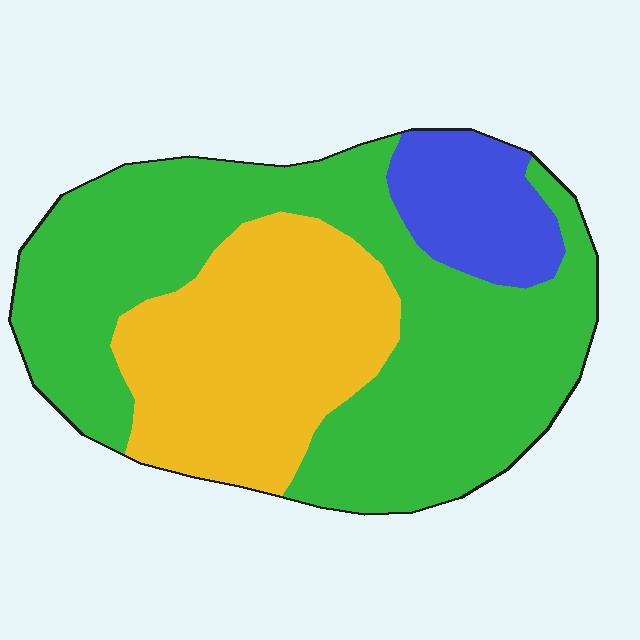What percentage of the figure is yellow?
Yellow covers roughly 30% of the figure.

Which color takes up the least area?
Blue, at roughly 10%.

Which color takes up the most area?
Green, at roughly 55%.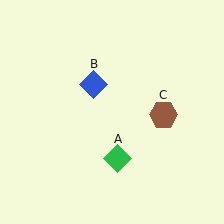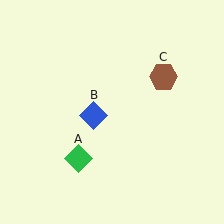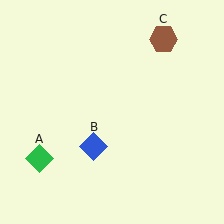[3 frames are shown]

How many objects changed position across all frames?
3 objects changed position: green diamond (object A), blue diamond (object B), brown hexagon (object C).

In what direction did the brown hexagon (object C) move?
The brown hexagon (object C) moved up.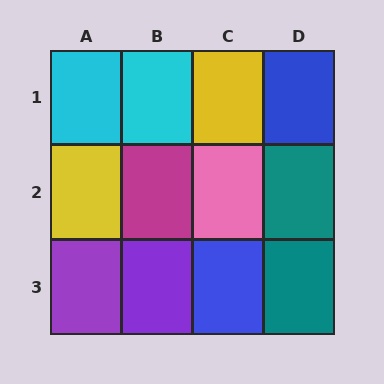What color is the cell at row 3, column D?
Teal.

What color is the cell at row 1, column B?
Cyan.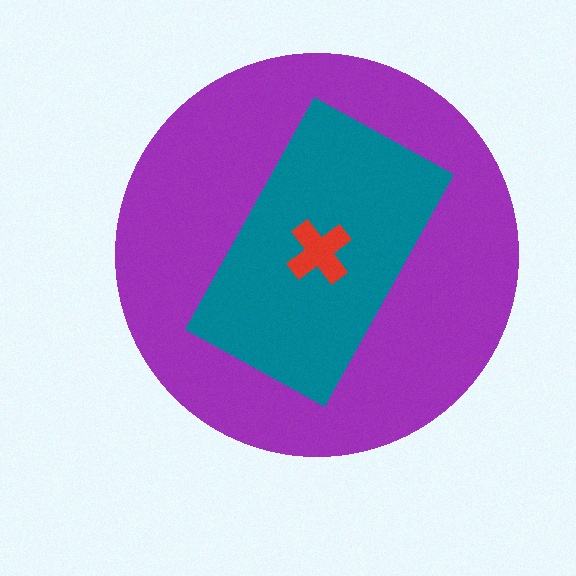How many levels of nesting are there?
3.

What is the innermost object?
The red cross.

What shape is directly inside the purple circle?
The teal rectangle.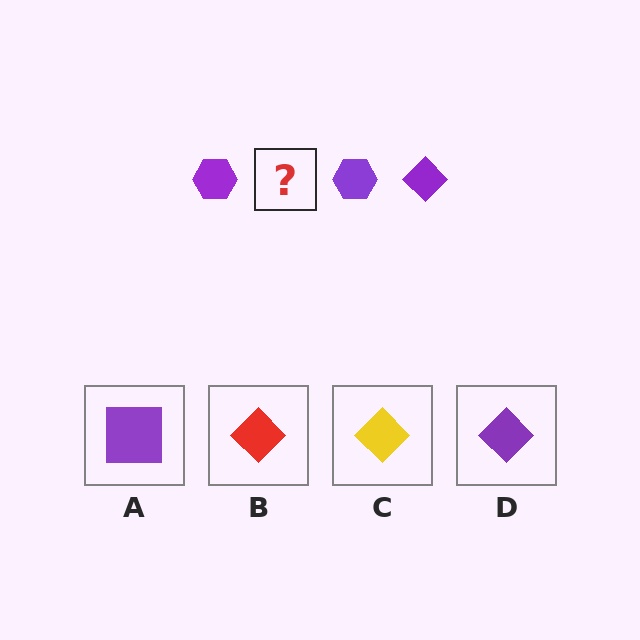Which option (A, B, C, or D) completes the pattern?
D.